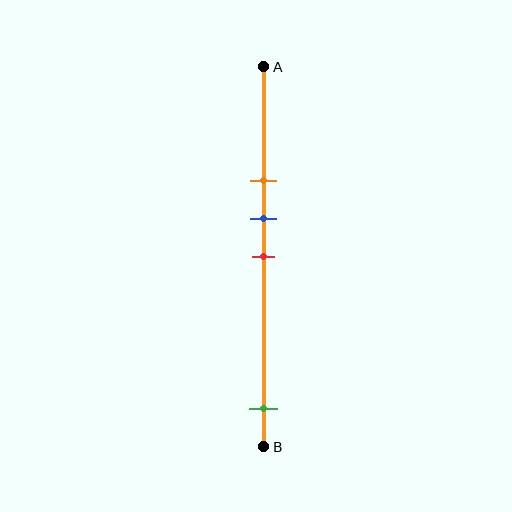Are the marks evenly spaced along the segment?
No, the marks are not evenly spaced.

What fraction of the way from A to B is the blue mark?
The blue mark is approximately 40% (0.4) of the way from A to B.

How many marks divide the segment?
There are 4 marks dividing the segment.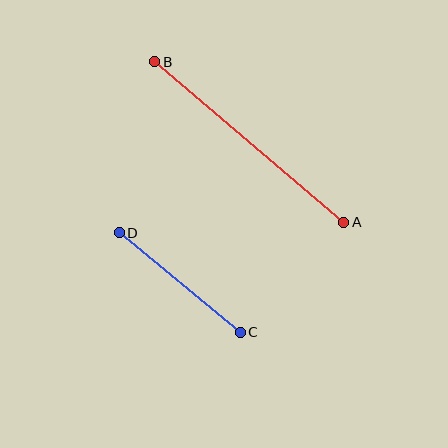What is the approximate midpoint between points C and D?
The midpoint is at approximately (180, 283) pixels.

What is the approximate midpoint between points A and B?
The midpoint is at approximately (249, 142) pixels.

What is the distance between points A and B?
The distance is approximately 248 pixels.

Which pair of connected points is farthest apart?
Points A and B are farthest apart.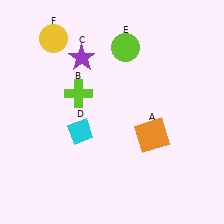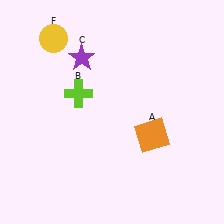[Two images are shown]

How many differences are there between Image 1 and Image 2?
There are 2 differences between the two images.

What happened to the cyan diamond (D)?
The cyan diamond (D) was removed in Image 2. It was in the bottom-left area of Image 1.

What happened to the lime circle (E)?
The lime circle (E) was removed in Image 2. It was in the top-right area of Image 1.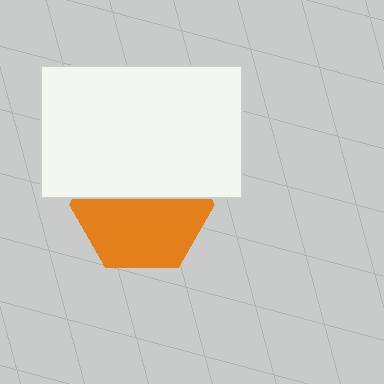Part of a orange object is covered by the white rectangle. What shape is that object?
It is a hexagon.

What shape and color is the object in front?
The object in front is a white rectangle.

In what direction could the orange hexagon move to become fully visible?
The orange hexagon could move down. That would shift it out from behind the white rectangle entirely.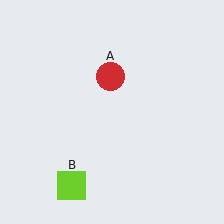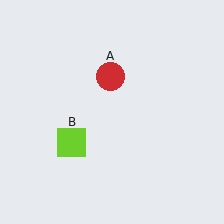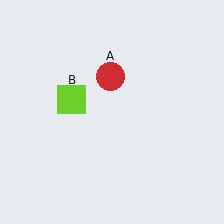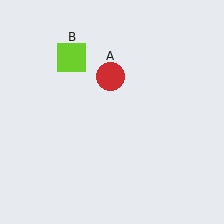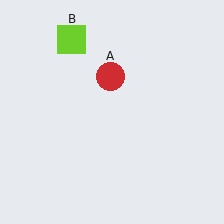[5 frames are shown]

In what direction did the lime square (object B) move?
The lime square (object B) moved up.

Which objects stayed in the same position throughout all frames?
Red circle (object A) remained stationary.